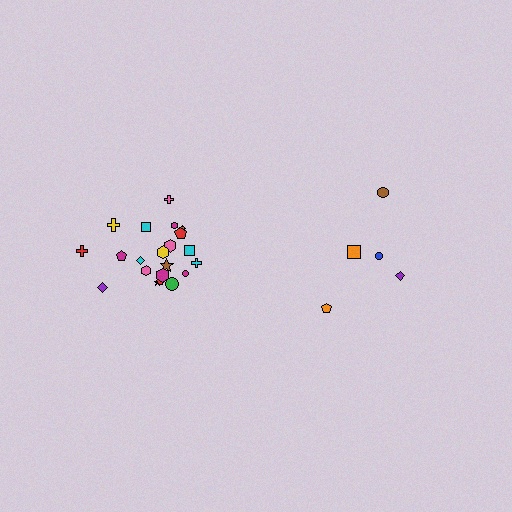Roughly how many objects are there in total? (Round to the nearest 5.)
Roughly 25 objects in total.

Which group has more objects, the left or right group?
The left group.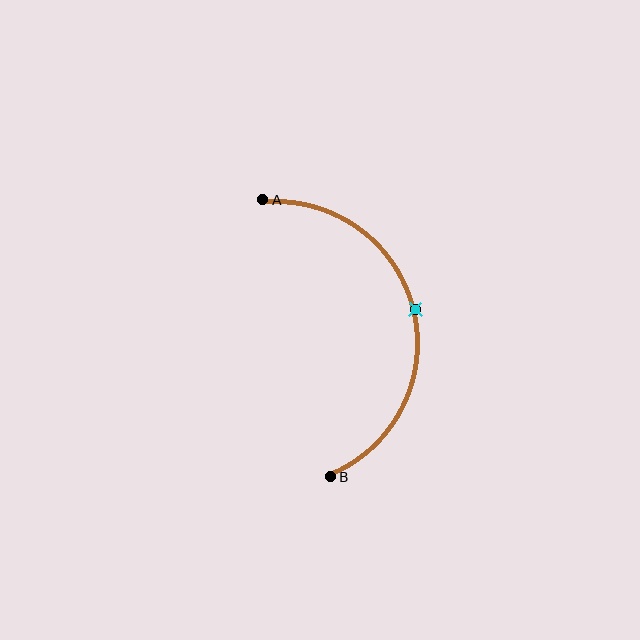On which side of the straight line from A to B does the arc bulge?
The arc bulges to the right of the straight line connecting A and B.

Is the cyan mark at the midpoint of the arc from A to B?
Yes. The cyan mark lies on the arc at equal arc-length from both A and B — it is the arc midpoint.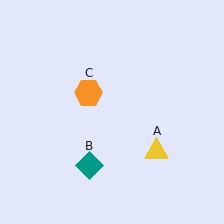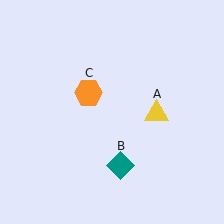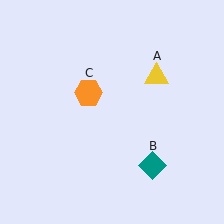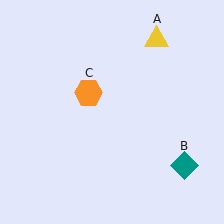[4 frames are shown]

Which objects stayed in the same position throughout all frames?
Orange hexagon (object C) remained stationary.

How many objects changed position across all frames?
2 objects changed position: yellow triangle (object A), teal diamond (object B).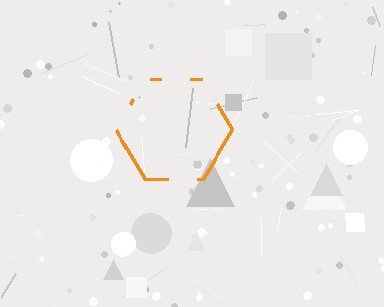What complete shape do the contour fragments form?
The contour fragments form a hexagon.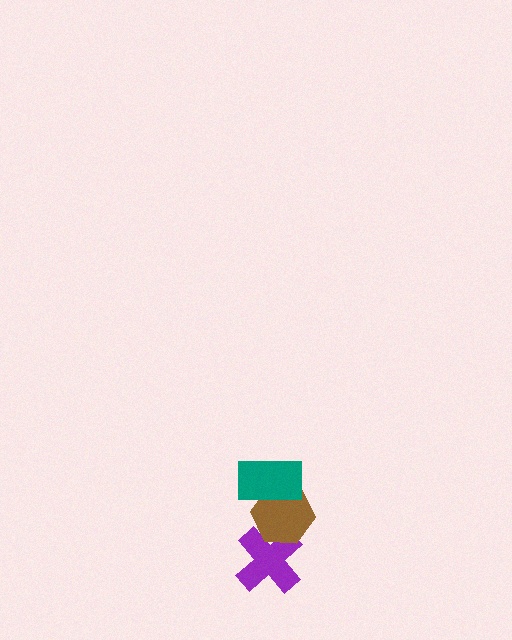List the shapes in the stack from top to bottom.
From top to bottom: the teal rectangle, the brown hexagon, the purple cross.